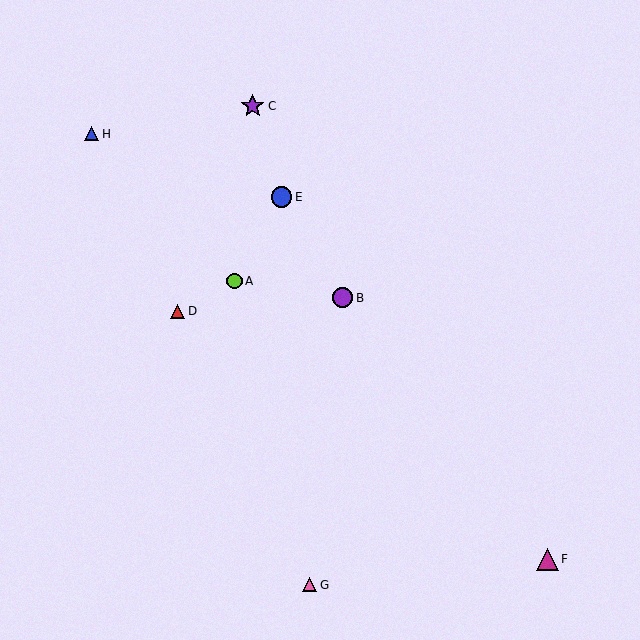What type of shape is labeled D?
Shape D is a red triangle.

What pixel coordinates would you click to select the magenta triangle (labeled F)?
Click at (547, 559) to select the magenta triangle F.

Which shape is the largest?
The purple star (labeled C) is the largest.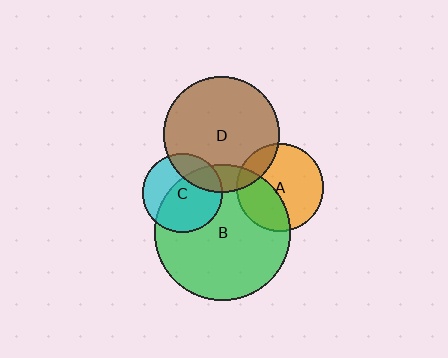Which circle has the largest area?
Circle B (green).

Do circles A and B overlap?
Yes.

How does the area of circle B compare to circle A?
Approximately 2.4 times.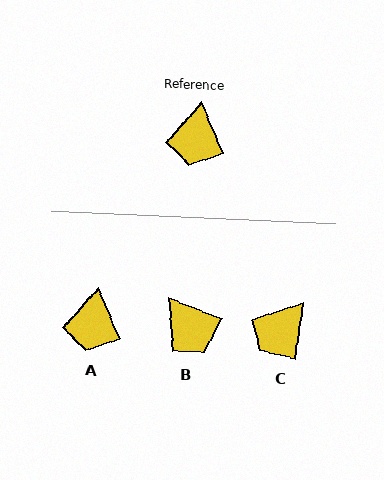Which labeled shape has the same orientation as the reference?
A.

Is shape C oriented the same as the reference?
No, it is off by about 31 degrees.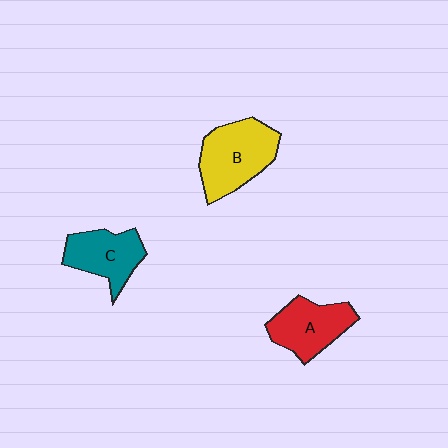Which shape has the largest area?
Shape B (yellow).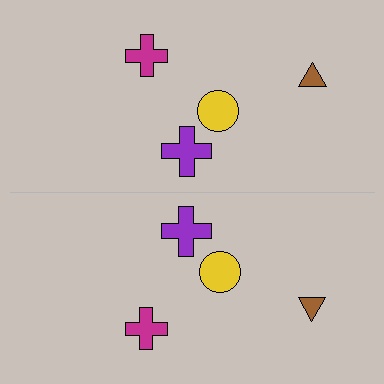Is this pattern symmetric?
Yes, this pattern has bilateral (reflection) symmetry.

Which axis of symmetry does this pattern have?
The pattern has a horizontal axis of symmetry running through the center of the image.